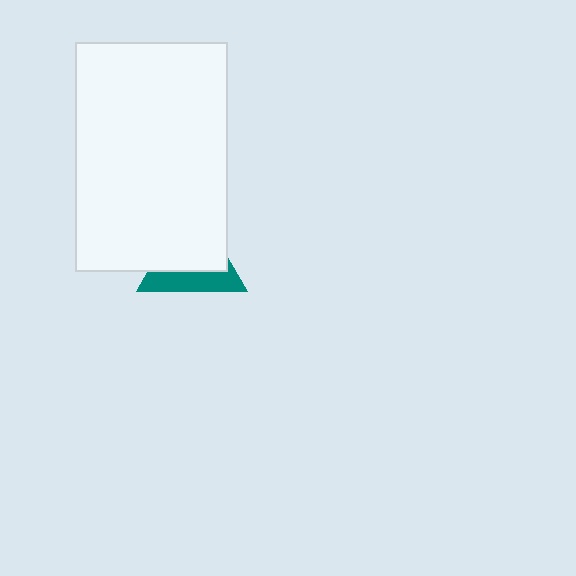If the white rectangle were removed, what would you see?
You would see the complete teal triangle.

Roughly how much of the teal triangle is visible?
A small part of it is visible (roughly 38%).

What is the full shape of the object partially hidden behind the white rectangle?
The partially hidden object is a teal triangle.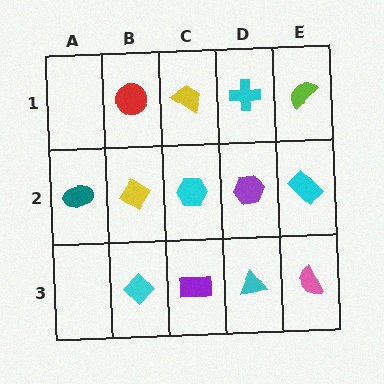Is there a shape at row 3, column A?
No, that cell is empty.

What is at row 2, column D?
A purple hexagon.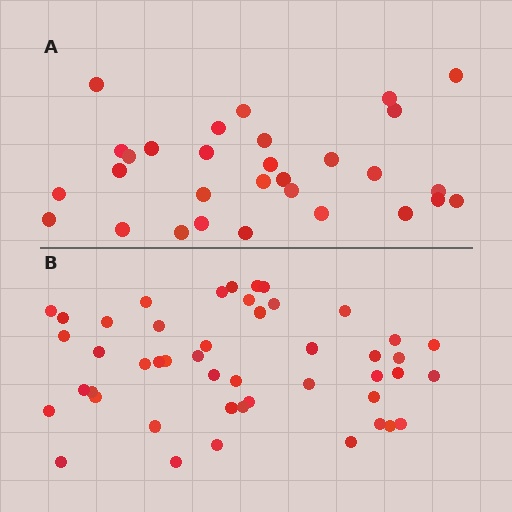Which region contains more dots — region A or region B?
Region B (the bottom region) has more dots.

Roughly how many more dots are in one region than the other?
Region B has approximately 15 more dots than region A.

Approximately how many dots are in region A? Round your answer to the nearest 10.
About 30 dots.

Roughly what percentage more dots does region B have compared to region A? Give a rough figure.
About 55% more.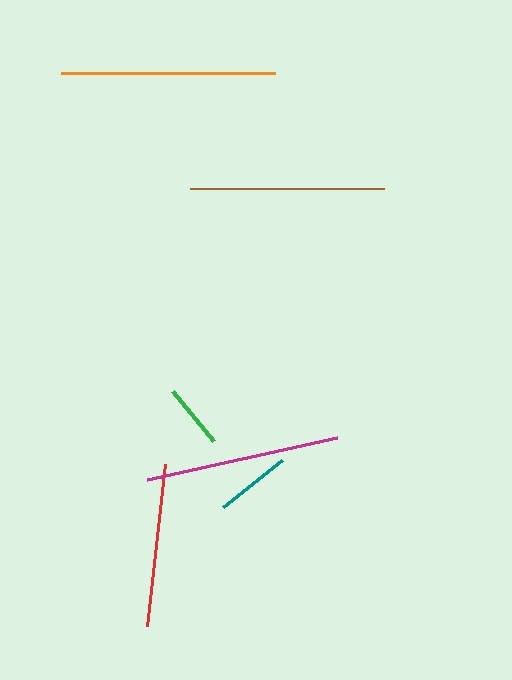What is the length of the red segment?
The red segment is approximately 164 pixels long.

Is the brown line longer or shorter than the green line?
The brown line is longer than the green line.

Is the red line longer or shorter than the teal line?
The red line is longer than the teal line.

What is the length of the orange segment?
The orange segment is approximately 214 pixels long.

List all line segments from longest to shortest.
From longest to shortest: orange, magenta, brown, red, teal, green.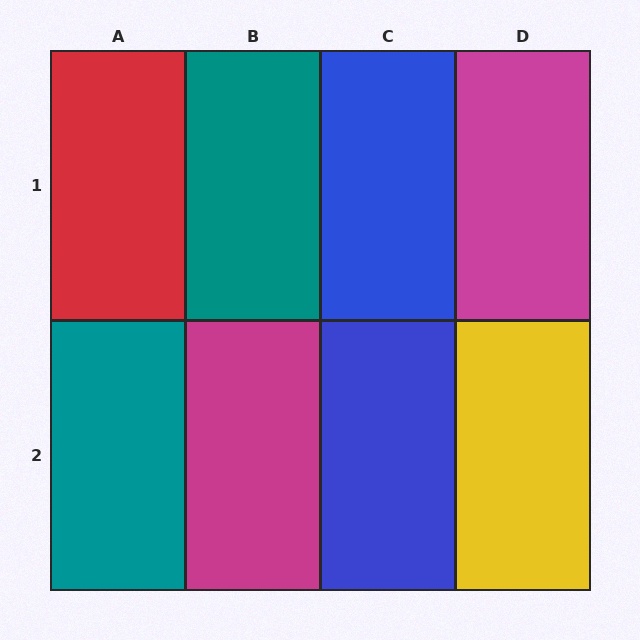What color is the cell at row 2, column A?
Teal.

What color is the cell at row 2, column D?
Yellow.